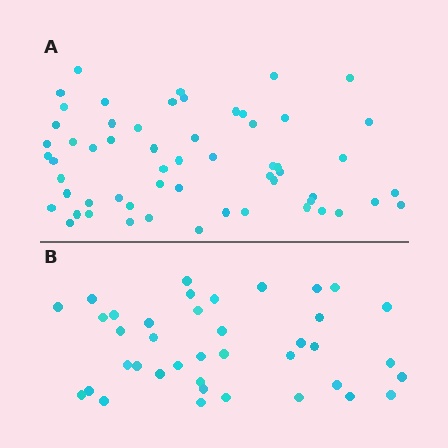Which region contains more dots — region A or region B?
Region A (the top region) has more dots.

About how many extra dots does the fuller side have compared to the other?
Region A has approximately 20 more dots than region B.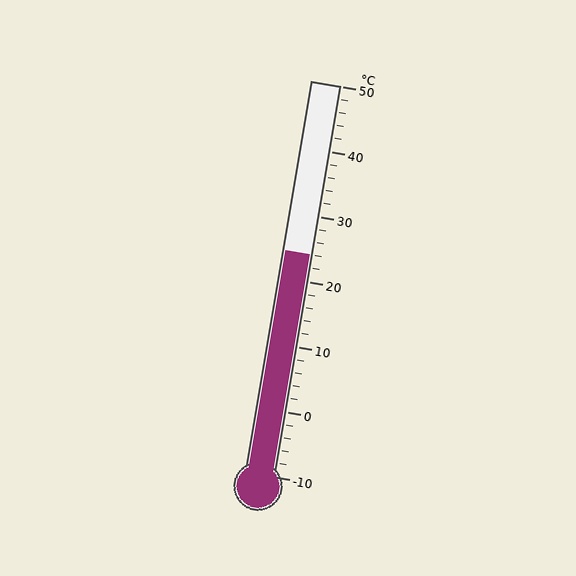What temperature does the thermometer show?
The thermometer shows approximately 24°C.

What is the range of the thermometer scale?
The thermometer scale ranges from -10°C to 50°C.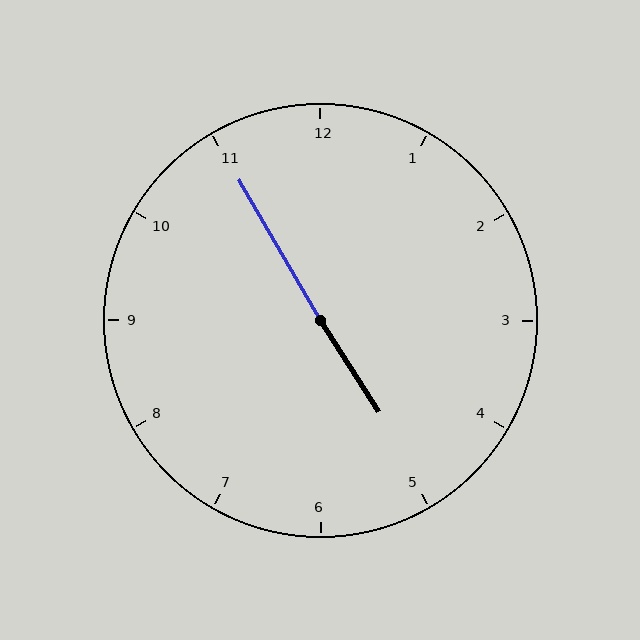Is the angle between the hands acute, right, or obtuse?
It is obtuse.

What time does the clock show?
4:55.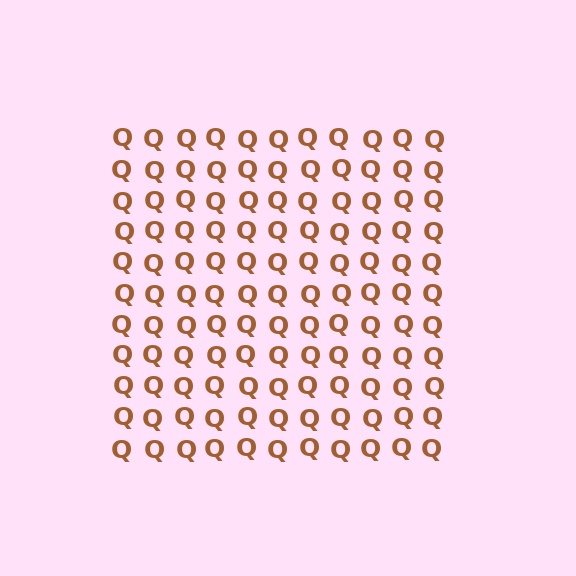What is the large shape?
The large shape is a square.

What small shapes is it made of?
It is made of small letter Q's.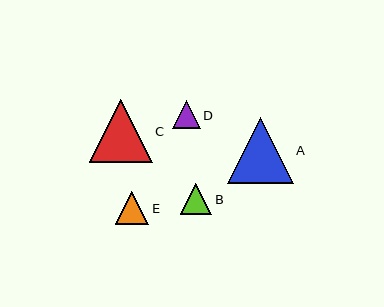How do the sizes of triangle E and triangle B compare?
Triangle E and triangle B are approximately the same size.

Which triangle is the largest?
Triangle A is the largest with a size of approximately 66 pixels.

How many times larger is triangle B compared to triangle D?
Triangle B is approximately 1.1 times the size of triangle D.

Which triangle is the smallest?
Triangle D is the smallest with a size of approximately 28 pixels.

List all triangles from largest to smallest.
From largest to smallest: A, C, E, B, D.